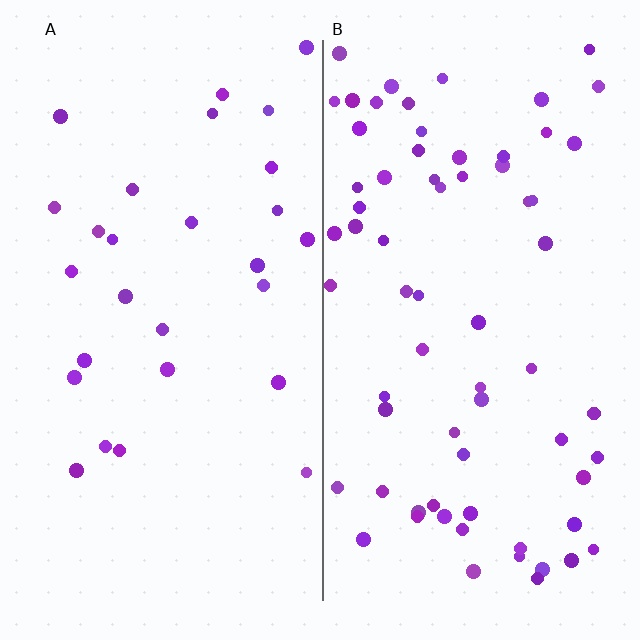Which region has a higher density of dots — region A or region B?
B (the right).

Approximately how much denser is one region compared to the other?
Approximately 2.5× — region B over region A.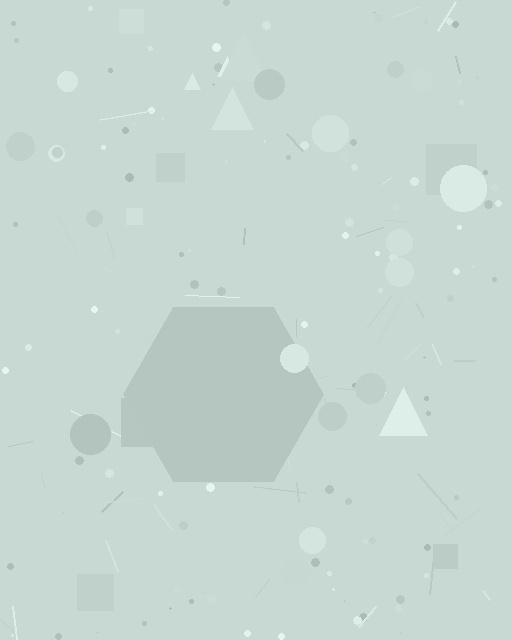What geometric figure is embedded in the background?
A hexagon is embedded in the background.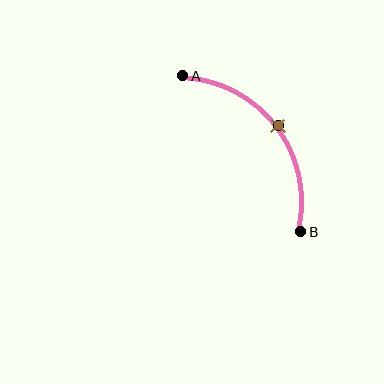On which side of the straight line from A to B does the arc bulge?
The arc bulges above and to the right of the straight line connecting A and B.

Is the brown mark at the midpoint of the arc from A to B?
Yes. The brown mark lies on the arc at equal arc-length from both A and B — it is the arc midpoint.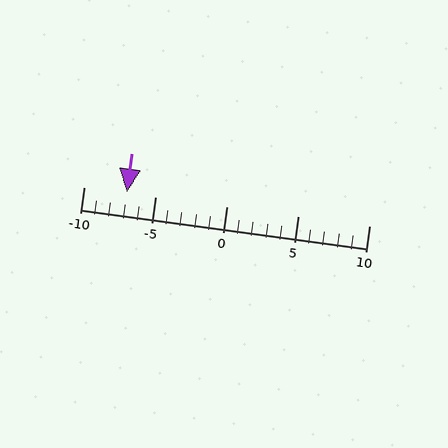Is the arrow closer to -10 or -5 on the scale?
The arrow is closer to -5.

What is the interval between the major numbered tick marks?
The major tick marks are spaced 5 units apart.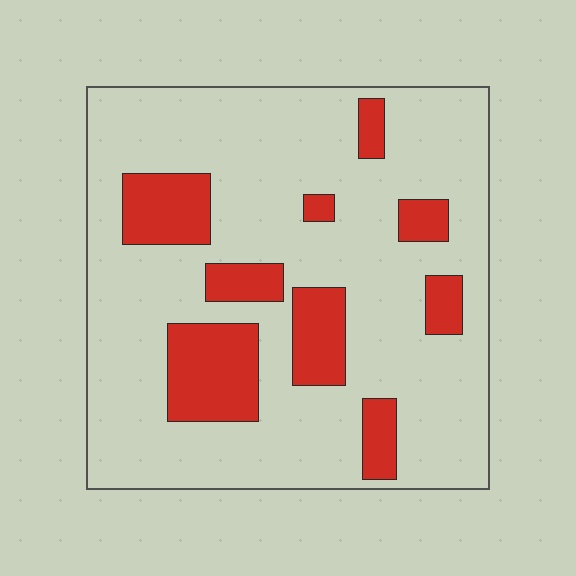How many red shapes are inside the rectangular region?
9.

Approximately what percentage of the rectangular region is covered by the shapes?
Approximately 20%.